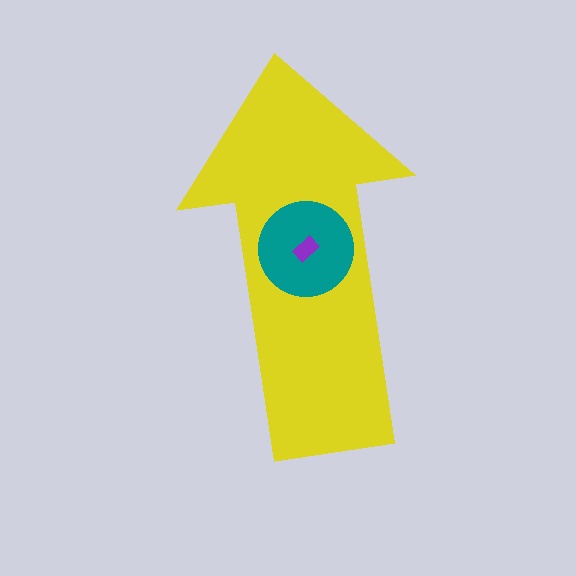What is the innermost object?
The purple rectangle.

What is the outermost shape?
The yellow arrow.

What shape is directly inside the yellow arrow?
The teal circle.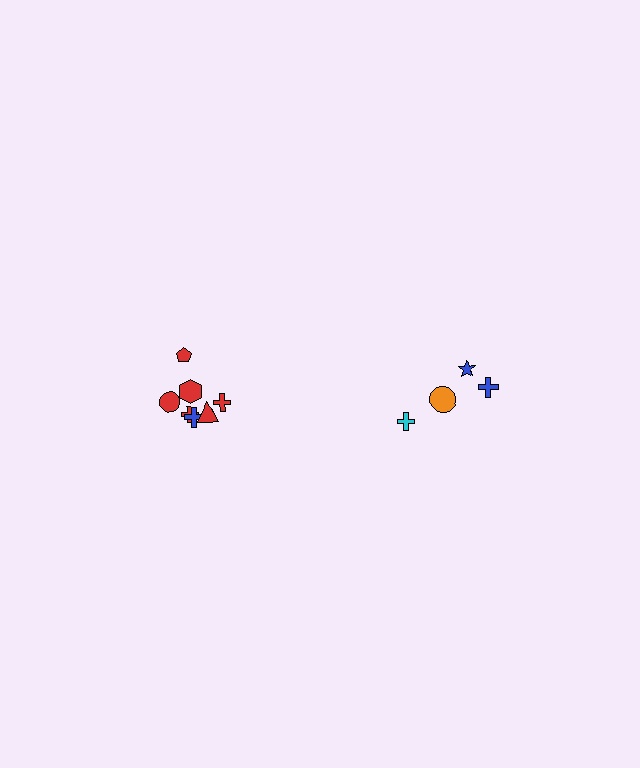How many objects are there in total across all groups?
There are 11 objects.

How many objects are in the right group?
There are 4 objects.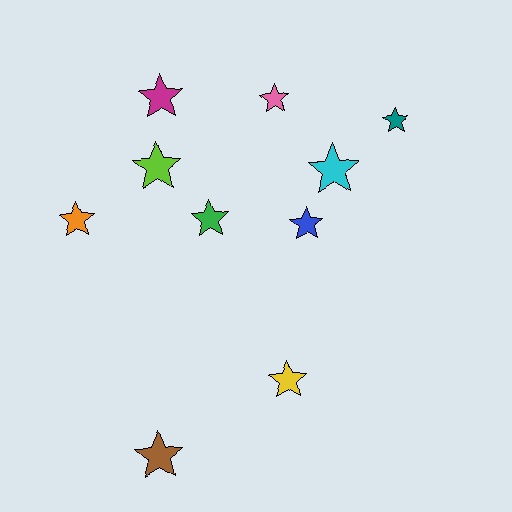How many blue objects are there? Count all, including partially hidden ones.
There is 1 blue object.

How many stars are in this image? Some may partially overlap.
There are 10 stars.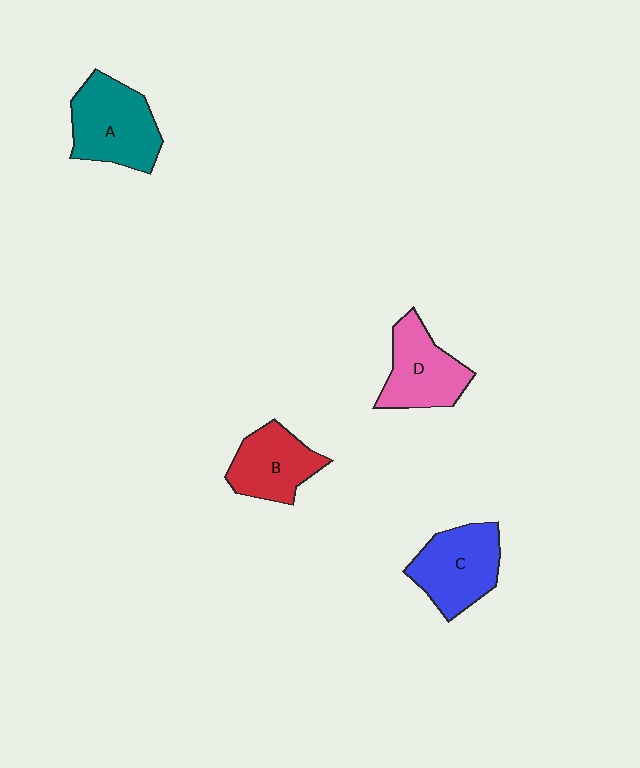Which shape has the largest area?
Shape A (teal).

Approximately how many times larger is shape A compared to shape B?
Approximately 1.3 times.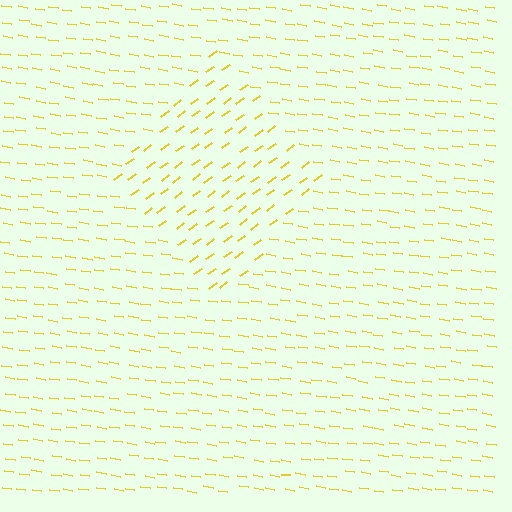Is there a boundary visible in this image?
Yes, there is a texture boundary formed by a change in line orientation.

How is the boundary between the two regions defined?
The boundary is defined purely by a change in line orientation (approximately 45 degrees difference). All lines are the same color and thickness.